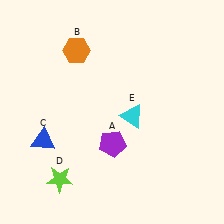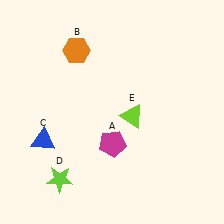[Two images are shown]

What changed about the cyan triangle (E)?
In Image 1, E is cyan. In Image 2, it changed to lime.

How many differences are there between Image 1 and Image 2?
There are 2 differences between the two images.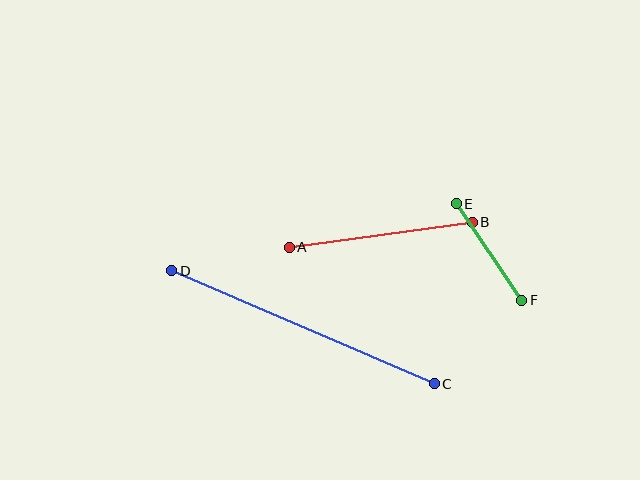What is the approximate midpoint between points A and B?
The midpoint is at approximately (381, 235) pixels.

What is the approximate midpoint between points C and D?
The midpoint is at approximately (303, 327) pixels.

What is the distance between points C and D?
The distance is approximately 286 pixels.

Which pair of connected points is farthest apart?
Points C and D are farthest apart.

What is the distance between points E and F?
The distance is approximately 117 pixels.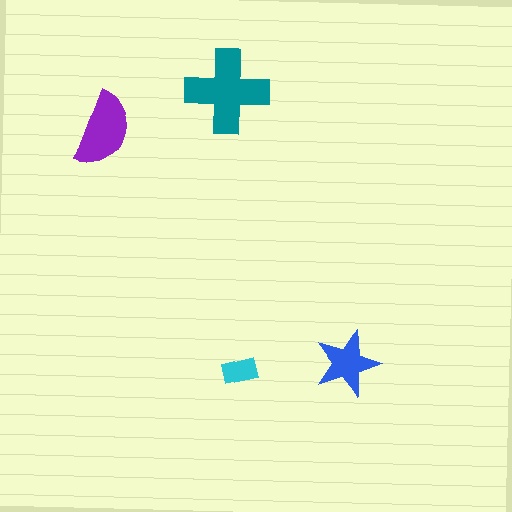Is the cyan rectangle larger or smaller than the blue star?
Smaller.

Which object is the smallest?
The cyan rectangle.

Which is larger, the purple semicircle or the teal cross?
The teal cross.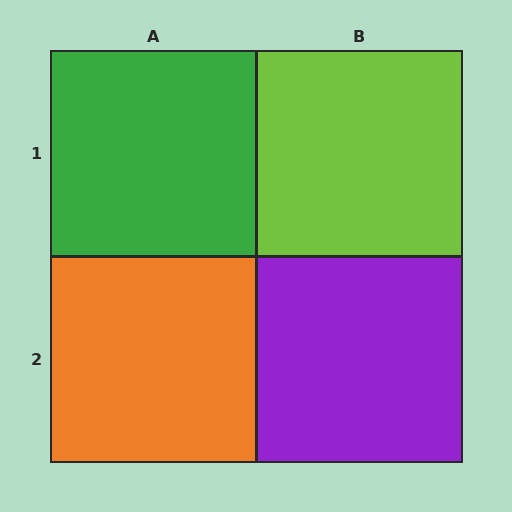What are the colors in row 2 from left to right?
Orange, purple.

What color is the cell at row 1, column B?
Lime.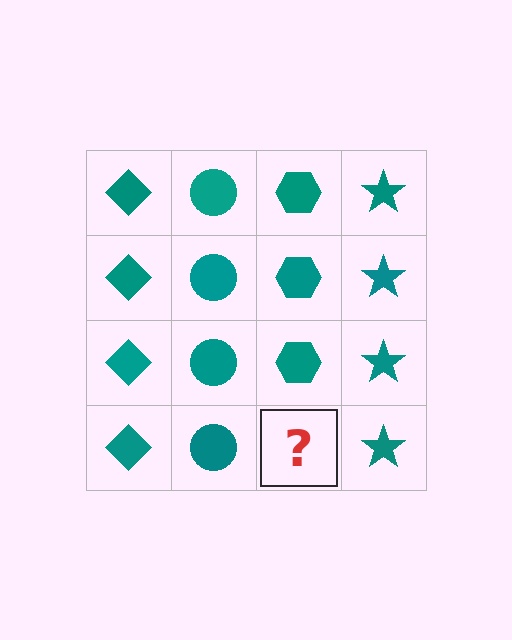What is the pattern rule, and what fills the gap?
The rule is that each column has a consistent shape. The gap should be filled with a teal hexagon.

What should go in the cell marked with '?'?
The missing cell should contain a teal hexagon.